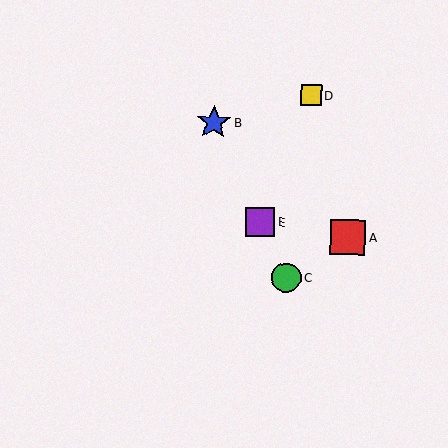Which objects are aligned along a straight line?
Objects B, C, E are aligned along a straight line.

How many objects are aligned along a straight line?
3 objects (B, C, E) are aligned along a straight line.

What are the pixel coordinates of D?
Object D is at (311, 95).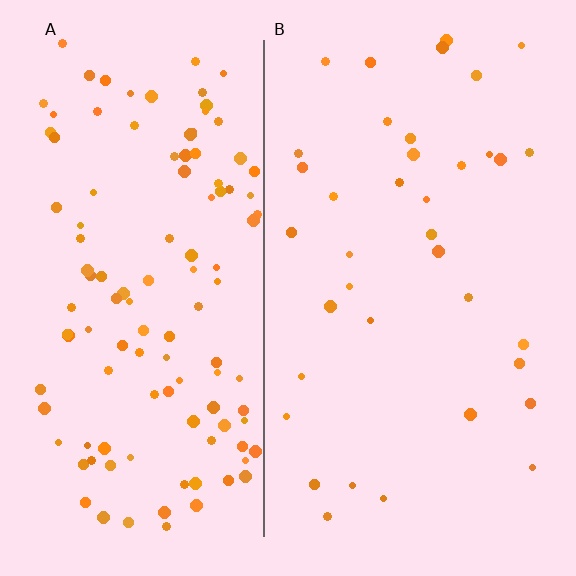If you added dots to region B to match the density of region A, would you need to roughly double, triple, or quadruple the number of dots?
Approximately triple.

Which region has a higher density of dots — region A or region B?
A (the left).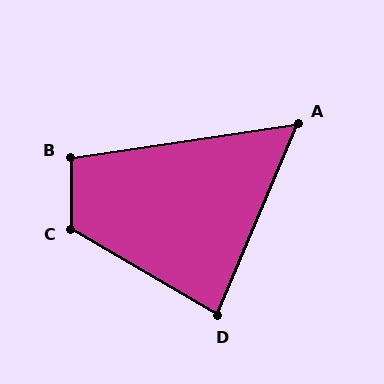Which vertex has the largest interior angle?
C, at approximately 121 degrees.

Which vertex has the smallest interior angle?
A, at approximately 59 degrees.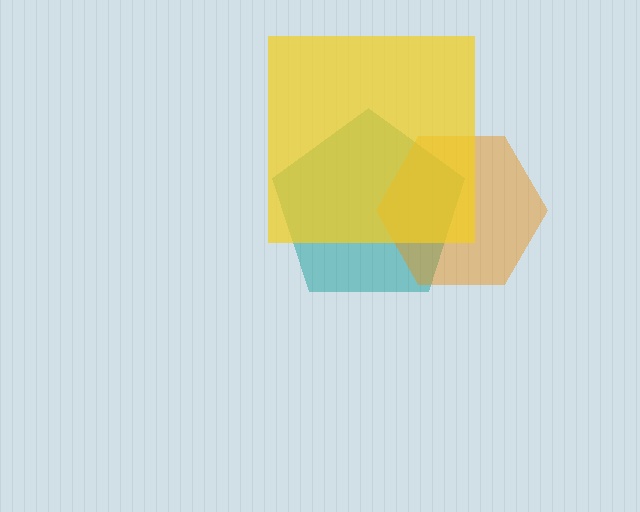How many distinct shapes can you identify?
There are 3 distinct shapes: a teal pentagon, an orange hexagon, a yellow square.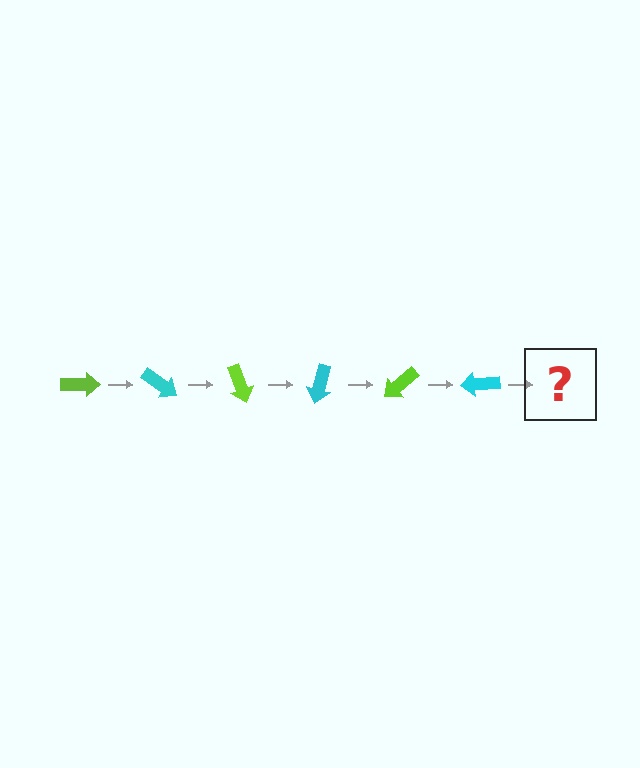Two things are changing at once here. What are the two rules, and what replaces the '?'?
The two rules are that it rotates 35 degrees each step and the color cycles through lime and cyan. The '?' should be a lime arrow, rotated 210 degrees from the start.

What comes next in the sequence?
The next element should be a lime arrow, rotated 210 degrees from the start.